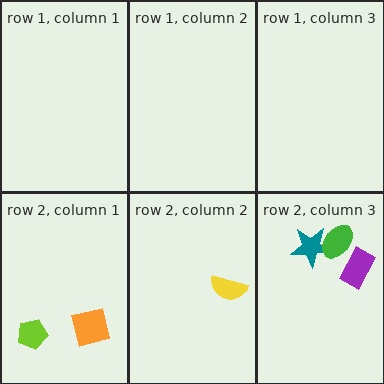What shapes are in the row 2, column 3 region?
The teal star, the green ellipse, the purple rectangle.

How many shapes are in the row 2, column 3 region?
3.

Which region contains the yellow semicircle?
The row 2, column 2 region.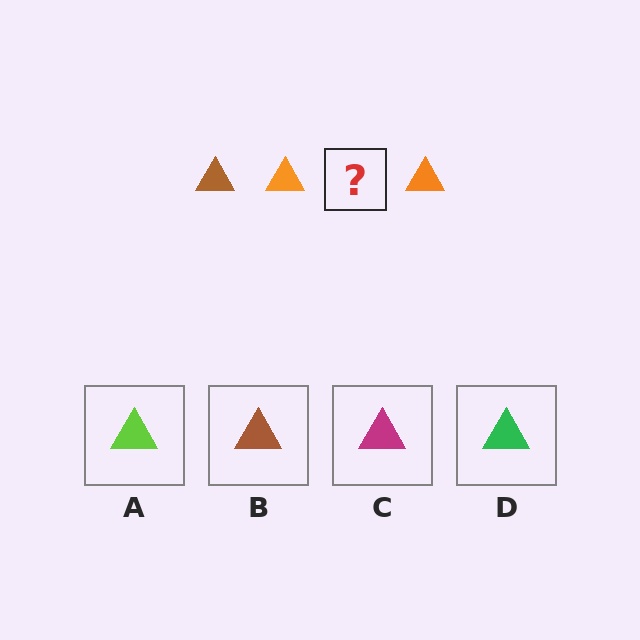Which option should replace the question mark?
Option B.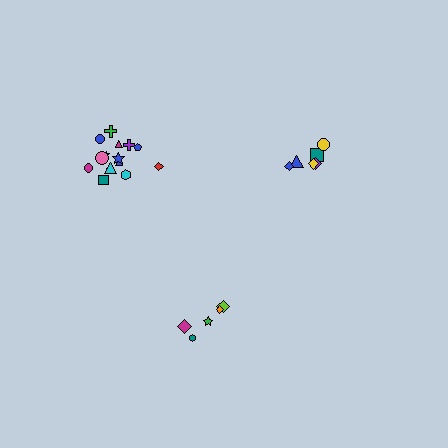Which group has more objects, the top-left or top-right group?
The top-left group.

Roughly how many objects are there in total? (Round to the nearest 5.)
Roughly 25 objects in total.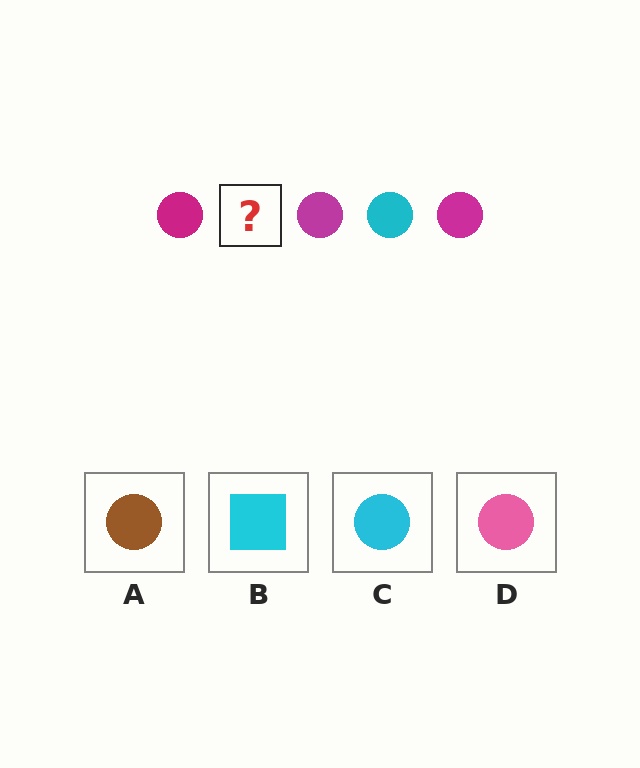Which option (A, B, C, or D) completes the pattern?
C.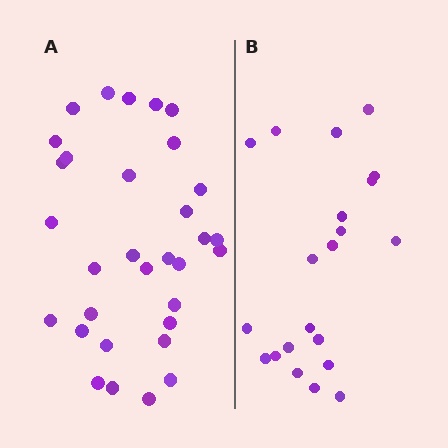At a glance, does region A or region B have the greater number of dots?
Region A (the left region) has more dots.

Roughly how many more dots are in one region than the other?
Region A has roughly 12 or so more dots than region B.